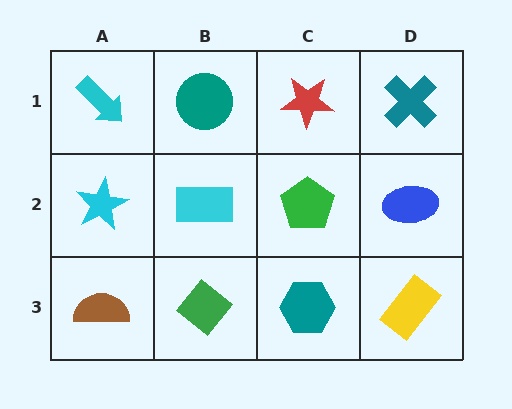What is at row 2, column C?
A green pentagon.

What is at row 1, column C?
A red star.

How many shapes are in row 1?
4 shapes.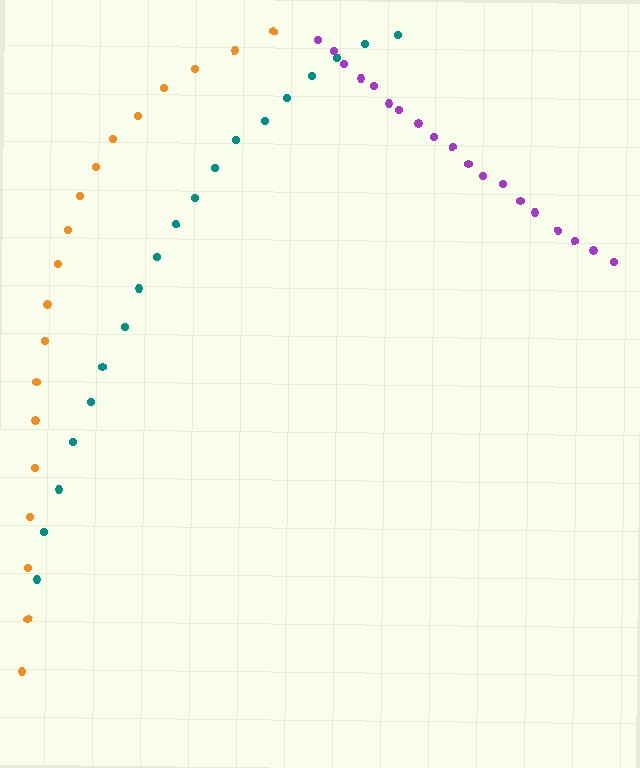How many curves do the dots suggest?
There are 3 distinct paths.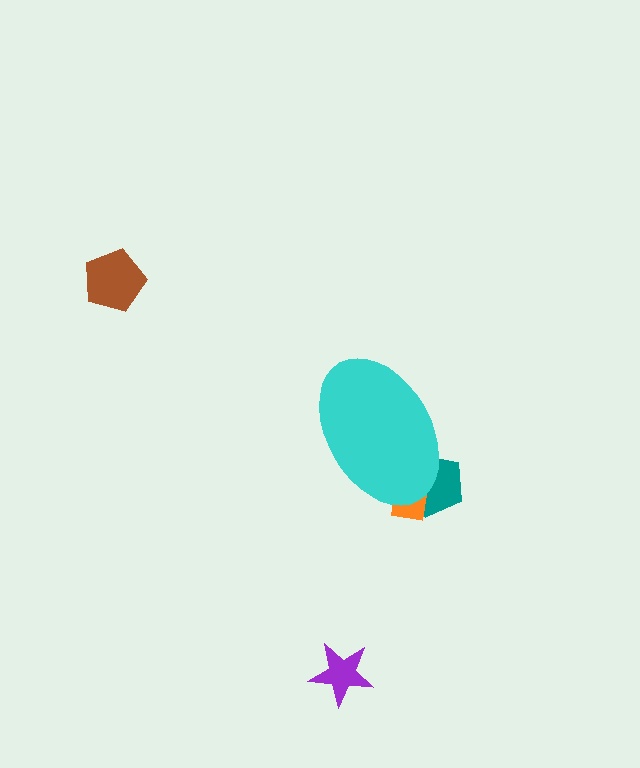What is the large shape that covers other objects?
A cyan ellipse.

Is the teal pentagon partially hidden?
Yes, the teal pentagon is partially hidden behind the cyan ellipse.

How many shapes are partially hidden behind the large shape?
2 shapes are partially hidden.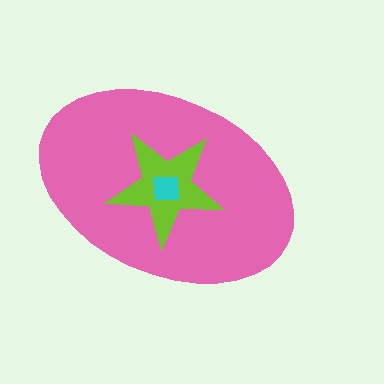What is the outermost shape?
The pink ellipse.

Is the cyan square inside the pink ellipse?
Yes.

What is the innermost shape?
The cyan square.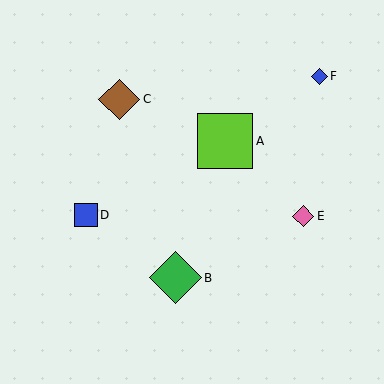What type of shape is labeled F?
Shape F is a blue diamond.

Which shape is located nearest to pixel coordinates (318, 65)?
The blue diamond (labeled F) at (319, 76) is nearest to that location.